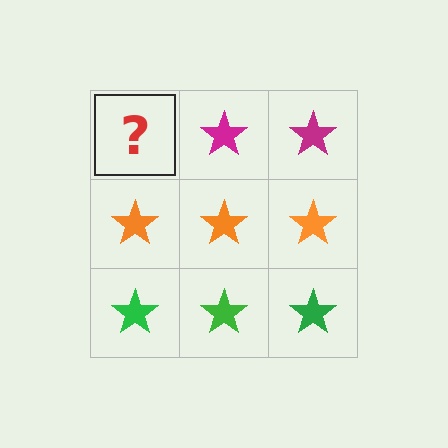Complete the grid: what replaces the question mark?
The question mark should be replaced with a magenta star.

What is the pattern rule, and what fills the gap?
The rule is that each row has a consistent color. The gap should be filled with a magenta star.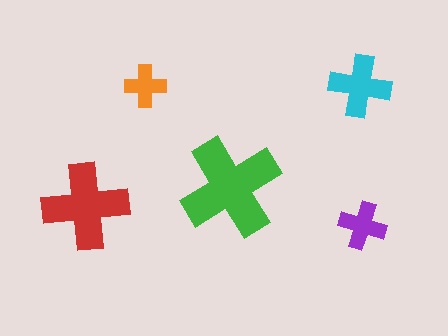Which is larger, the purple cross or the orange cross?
The purple one.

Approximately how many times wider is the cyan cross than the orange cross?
About 1.5 times wider.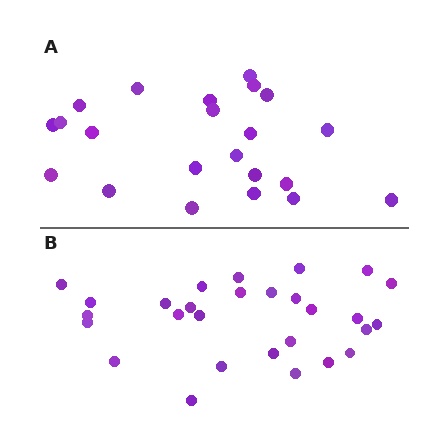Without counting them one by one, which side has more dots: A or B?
Region B (the bottom region) has more dots.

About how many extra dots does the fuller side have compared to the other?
Region B has about 6 more dots than region A.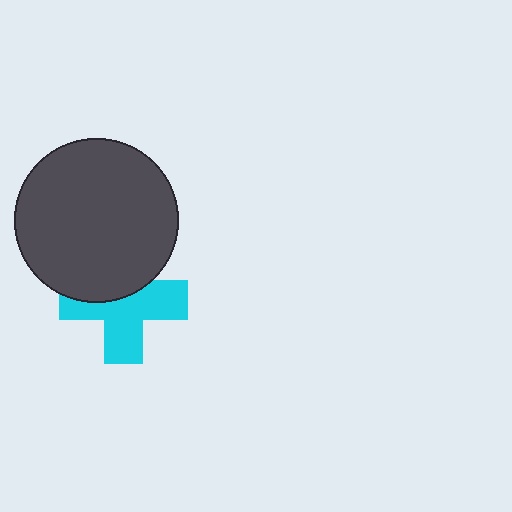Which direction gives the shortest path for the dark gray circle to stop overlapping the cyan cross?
Moving up gives the shortest separation.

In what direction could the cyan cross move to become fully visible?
The cyan cross could move down. That would shift it out from behind the dark gray circle entirely.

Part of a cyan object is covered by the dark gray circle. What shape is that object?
It is a cross.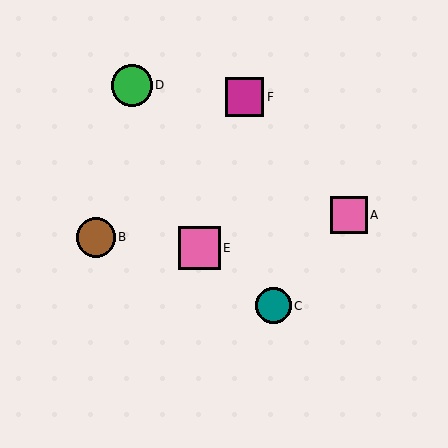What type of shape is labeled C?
Shape C is a teal circle.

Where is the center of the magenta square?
The center of the magenta square is at (244, 97).